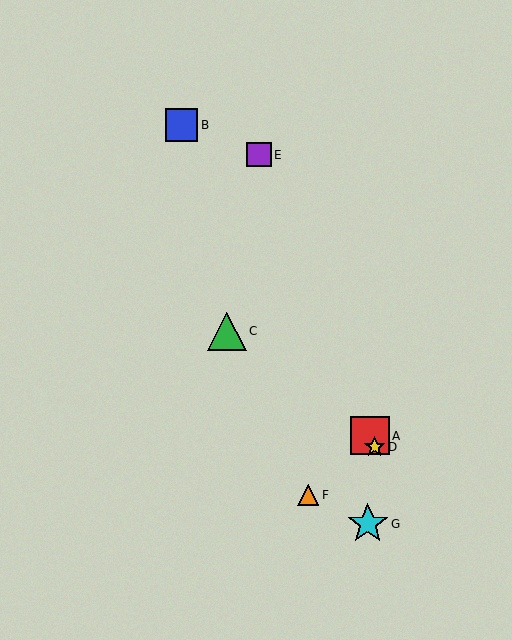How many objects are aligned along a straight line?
3 objects (A, D, E) are aligned along a straight line.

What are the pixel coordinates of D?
Object D is at (375, 447).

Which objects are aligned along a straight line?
Objects A, D, E are aligned along a straight line.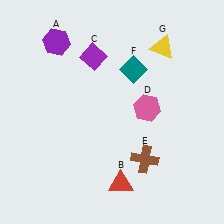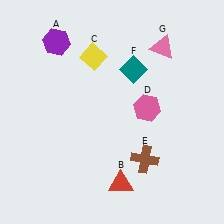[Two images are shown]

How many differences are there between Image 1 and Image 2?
There are 2 differences between the two images.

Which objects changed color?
C changed from purple to yellow. G changed from yellow to pink.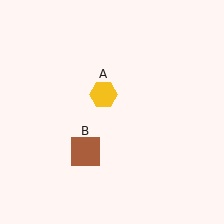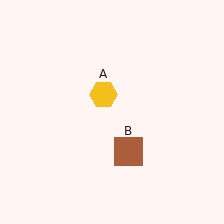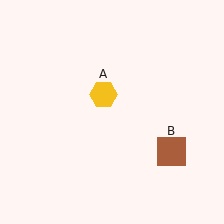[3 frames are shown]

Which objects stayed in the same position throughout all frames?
Yellow hexagon (object A) remained stationary.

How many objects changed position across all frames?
1 object changed position: brown square (object B).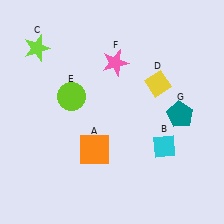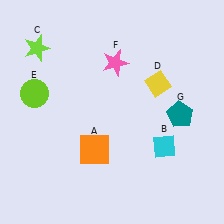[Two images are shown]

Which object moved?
The lime circle (E) moved left.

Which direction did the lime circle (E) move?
The lime circle (E) moved left.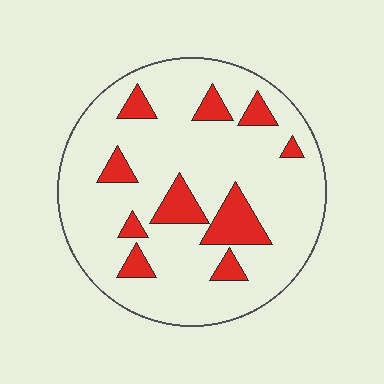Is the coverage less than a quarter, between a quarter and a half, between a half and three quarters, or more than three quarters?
Less than a quarter.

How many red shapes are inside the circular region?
10.